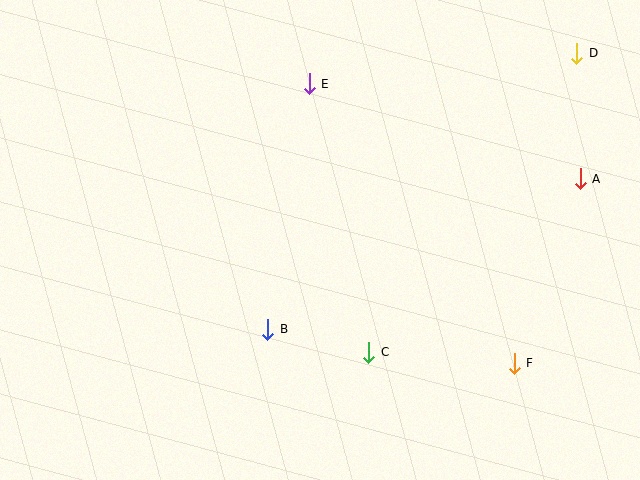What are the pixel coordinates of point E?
Point E is at (309, 84).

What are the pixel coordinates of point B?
Point B is at (268, 329).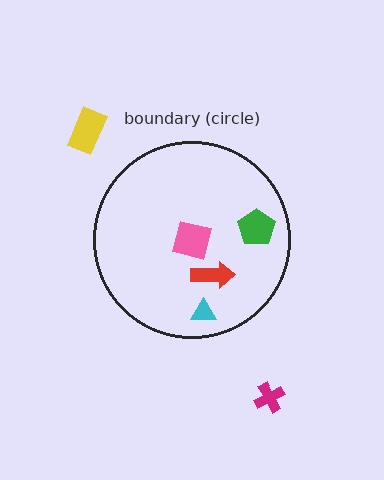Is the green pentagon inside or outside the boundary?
Inside.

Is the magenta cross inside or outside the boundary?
Outside.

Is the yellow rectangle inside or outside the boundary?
Outside.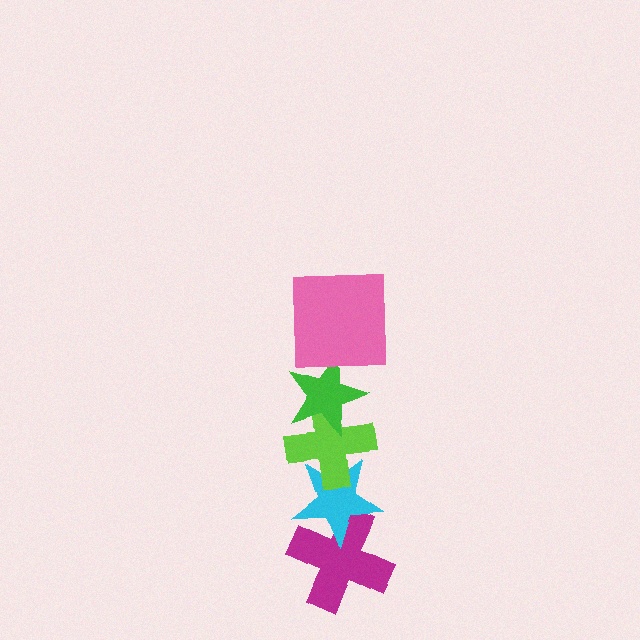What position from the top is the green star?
The green star is 2nd from the top.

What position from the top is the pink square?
The pink square is 1st from the top.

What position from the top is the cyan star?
The cyan star is 4th from the top.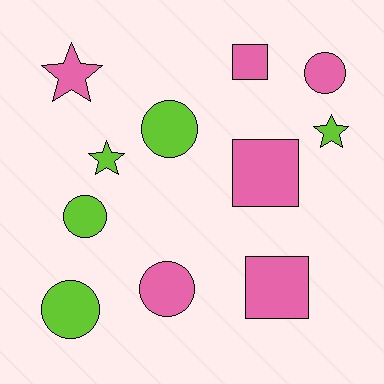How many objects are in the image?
There are 11 objects.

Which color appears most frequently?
Pink, with 6 objects.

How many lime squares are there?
There are no lime squares.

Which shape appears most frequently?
Circle, with 5 objects.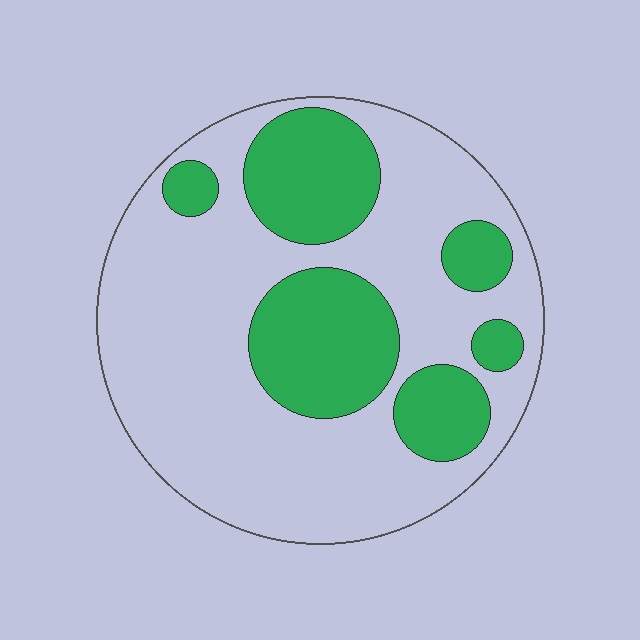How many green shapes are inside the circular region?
6.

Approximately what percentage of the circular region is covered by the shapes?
Approximately 30%.